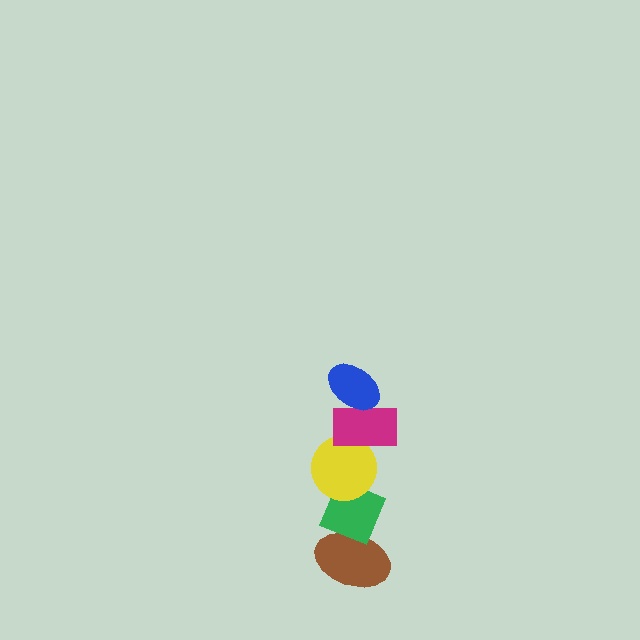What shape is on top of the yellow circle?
The magenta rectangle is on top of the yellow circle.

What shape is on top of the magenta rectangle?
The blue ellipse is on top of the magenta rectangle.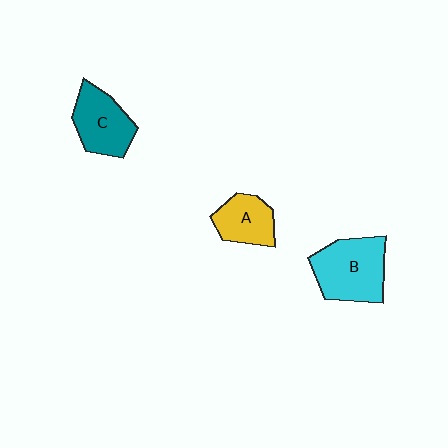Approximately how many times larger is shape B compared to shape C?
Approximately 1.3 times.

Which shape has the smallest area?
Shape A (yellow).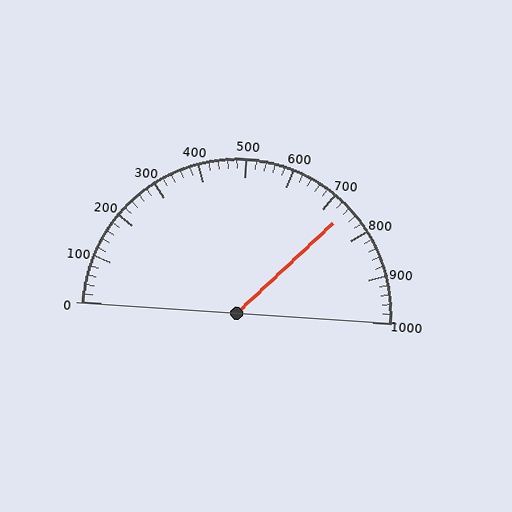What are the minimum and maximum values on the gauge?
The gauge ranges from 0 to 1000.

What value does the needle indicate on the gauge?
The needle indicates approximately 740.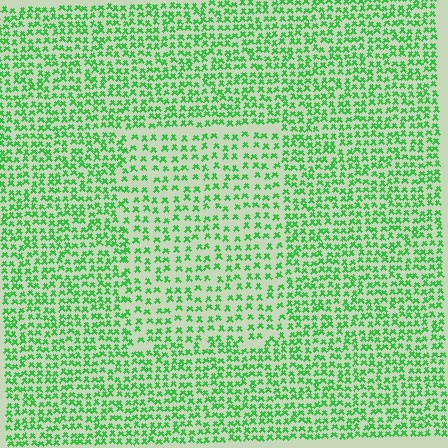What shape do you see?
I see a rectangle.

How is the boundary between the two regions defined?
The boundary is defined by a change in element density (approximately 1.6x ratio). All elements are the same color, size, and shape.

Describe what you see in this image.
The image contains small green elements arranged at two different densities. A rectangle-shaped region is visible where the elements are less densely packed than the surrounding area.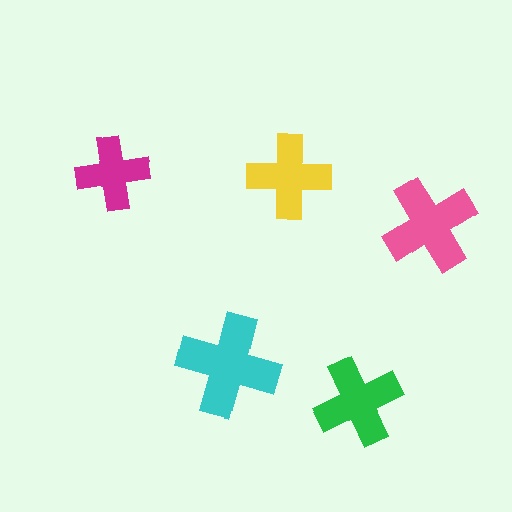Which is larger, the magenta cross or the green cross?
The green one.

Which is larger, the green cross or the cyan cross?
The cyan one.